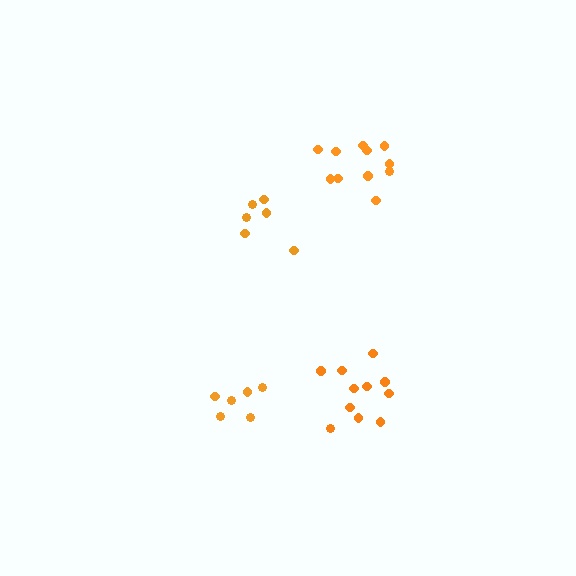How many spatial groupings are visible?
There are 4 spatial groupings.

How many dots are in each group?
Group 1: 11 dots, Group 2: 6 dots, Group 3: 11 dots, Group 4: 6 dots (34 total).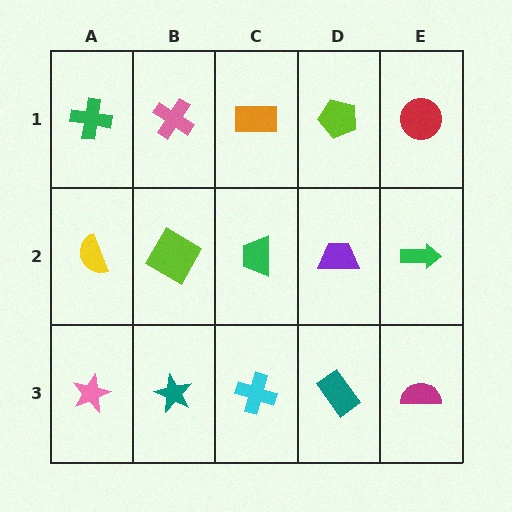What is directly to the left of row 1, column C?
A pink cross.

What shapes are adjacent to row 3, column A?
A yellow semicircle (row 2, column A), a teal star (row 3, column B).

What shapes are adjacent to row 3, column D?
A purple trapezoid (row 2, column D), a cyan cross (row 3, column C), a magenta semicircle (row 3, column E).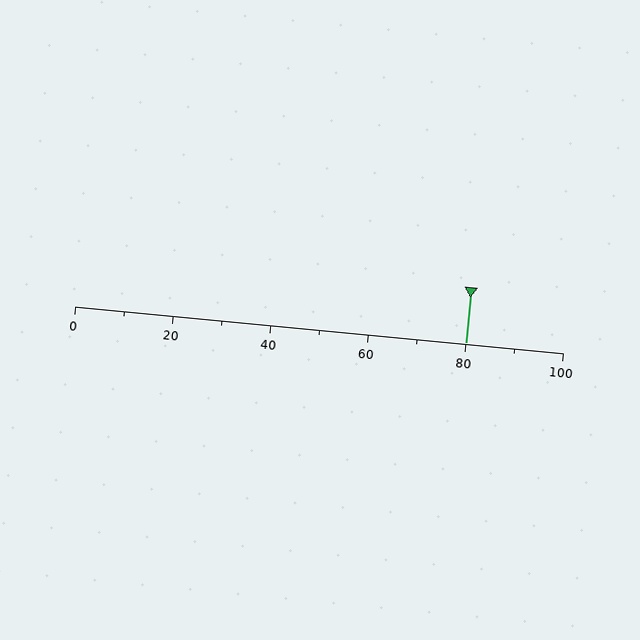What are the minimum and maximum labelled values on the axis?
The axis runs from 0 to 100.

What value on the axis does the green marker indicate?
The marker indicates approximately 80.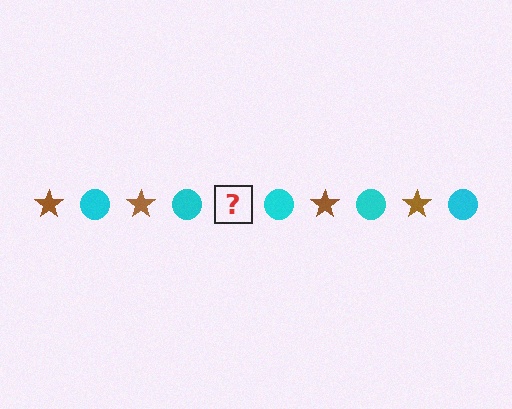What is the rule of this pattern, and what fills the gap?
The rule is that the pattern alternates between brown star and cyan circle. The gap should be filled with a brown star.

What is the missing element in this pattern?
The missing element is a brown star.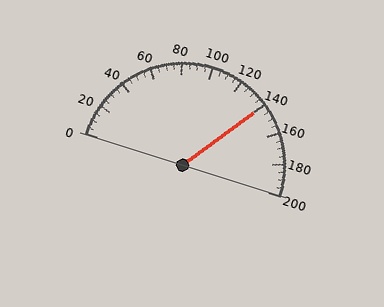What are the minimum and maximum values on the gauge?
The gauge ranges from 0 to 200.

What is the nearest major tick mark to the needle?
The nearest major tick mark is 140.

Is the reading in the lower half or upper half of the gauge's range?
The reading is in the upper half of the range (0 to 200).